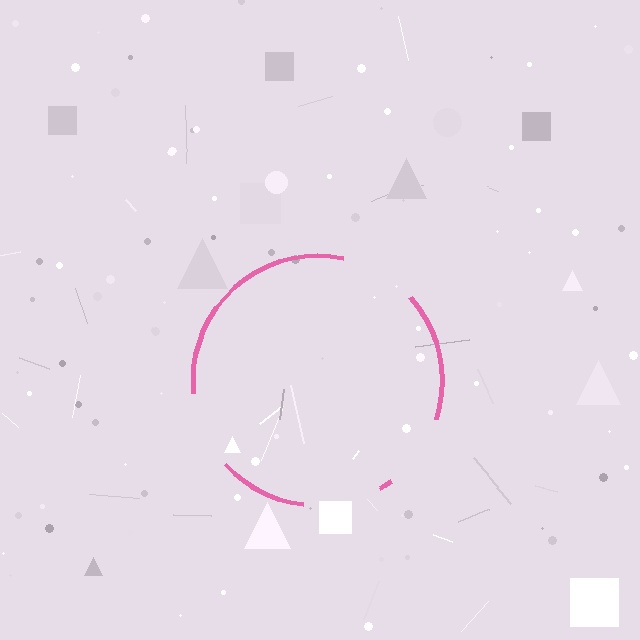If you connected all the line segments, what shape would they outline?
They would outline a circle.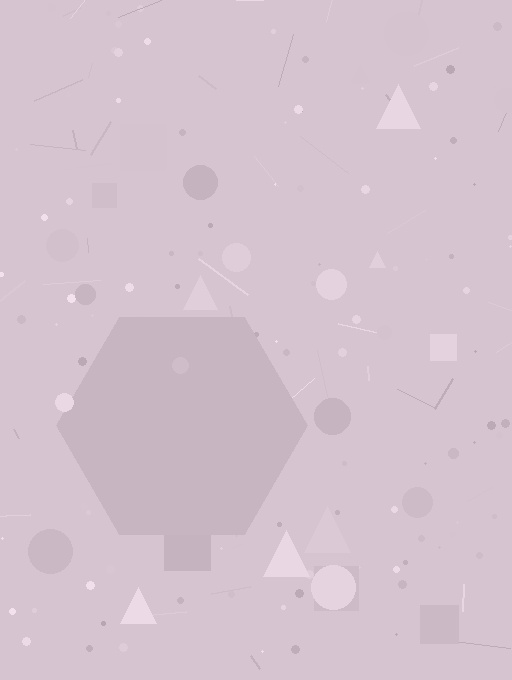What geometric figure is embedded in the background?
A hexagon is embedded in the background.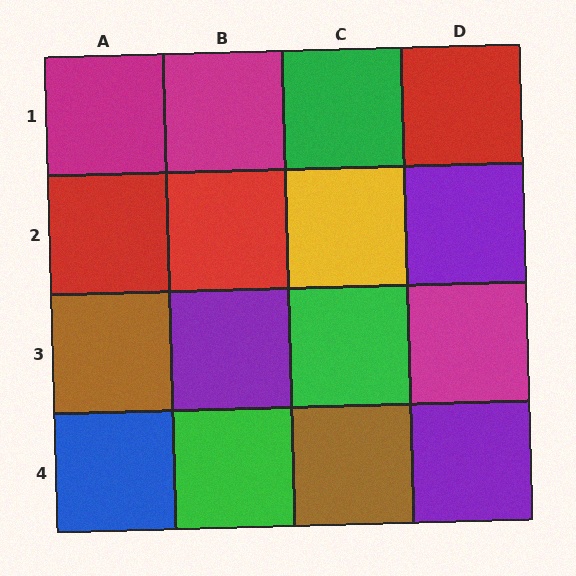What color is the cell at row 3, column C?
Green.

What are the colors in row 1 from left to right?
Magenta, magenta, green, red.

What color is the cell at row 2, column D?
Purple.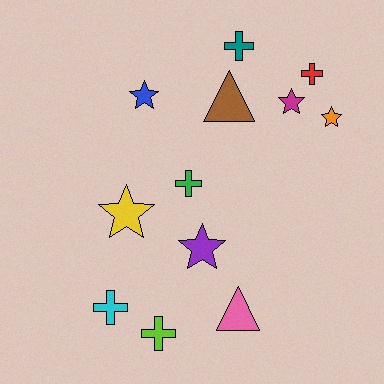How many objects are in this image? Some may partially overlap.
There are 12 objects.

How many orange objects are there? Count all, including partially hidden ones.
There is 1 orange object.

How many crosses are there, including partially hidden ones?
There are 5 crosses.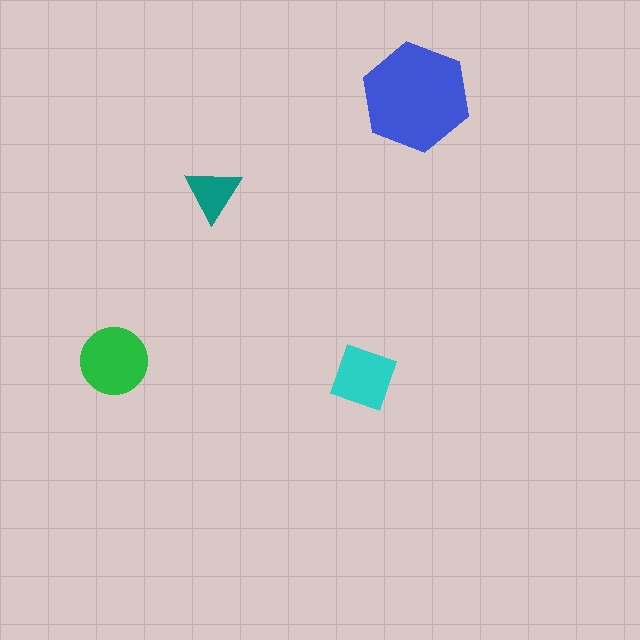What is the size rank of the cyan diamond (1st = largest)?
3rd.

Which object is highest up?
The blue hexagon is topmost.